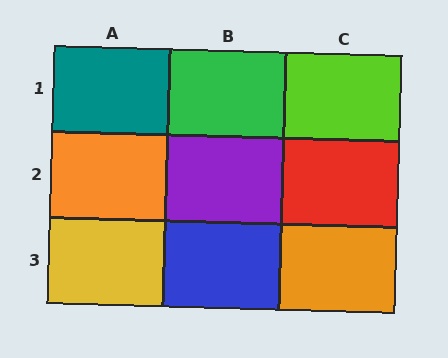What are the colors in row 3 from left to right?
Yellow, blue, orange.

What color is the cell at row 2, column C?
Red.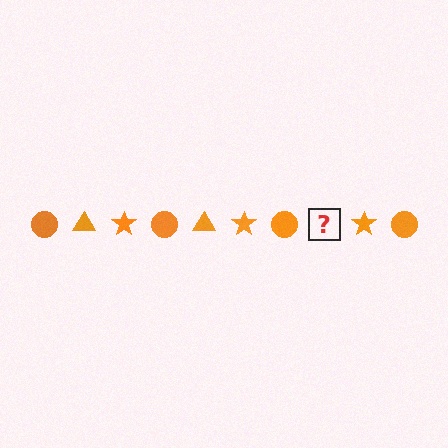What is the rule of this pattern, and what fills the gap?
The rule is that the pattern cycles through circle, triangle, star shapes in orange. The gap should be filled with an orange triangle.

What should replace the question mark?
The question mark should be replaced with an orange triangle.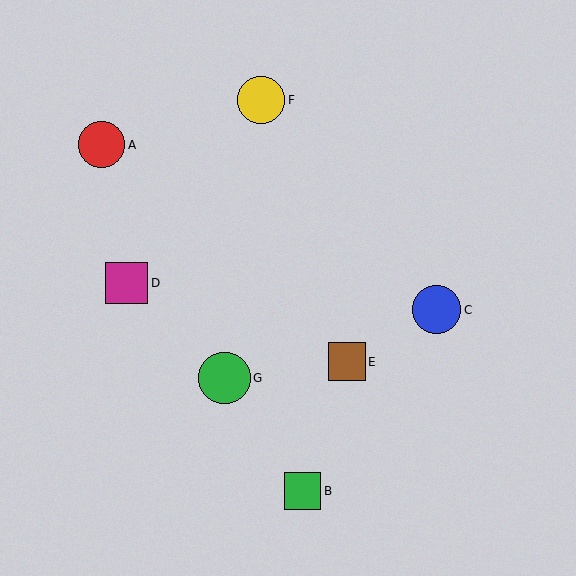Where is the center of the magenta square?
The center of the magenta square is at (127, 283).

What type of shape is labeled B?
Shape B is a green square.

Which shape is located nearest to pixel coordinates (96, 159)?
The red circle (labeled A) at (102, 145) is nearest to that location.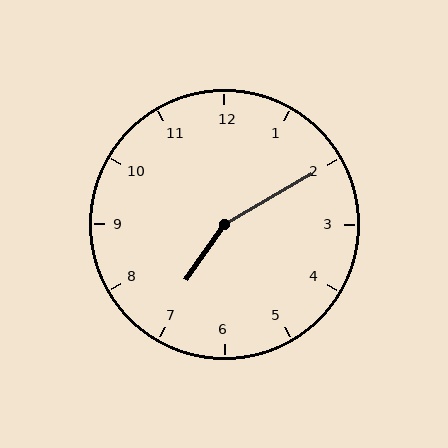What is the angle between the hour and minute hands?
Approximately 155 degrees.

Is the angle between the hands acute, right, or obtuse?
It is obtuse.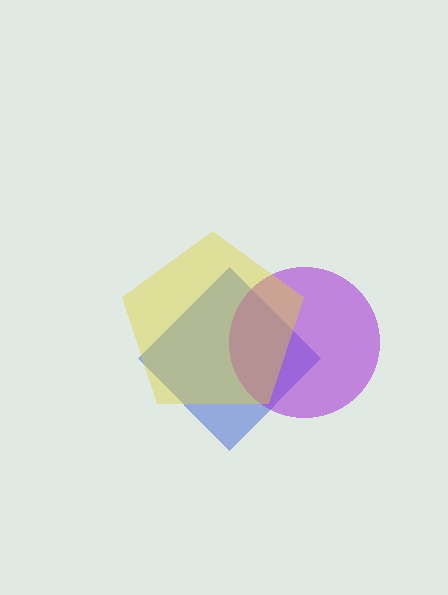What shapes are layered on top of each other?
The layered shapes are: a blue diamond, a purple circle, a yellow pentagon.